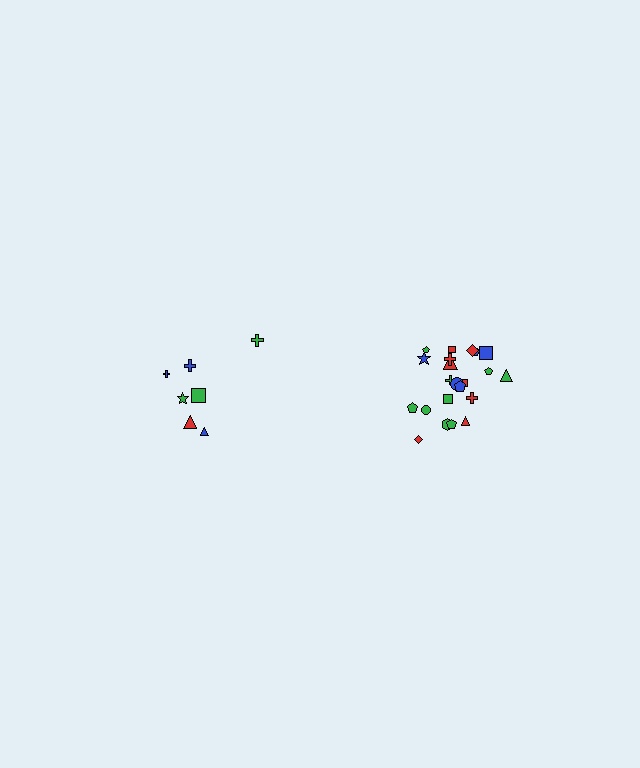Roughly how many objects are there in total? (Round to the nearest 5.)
Roughly 30 objects in total.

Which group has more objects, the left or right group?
The right group.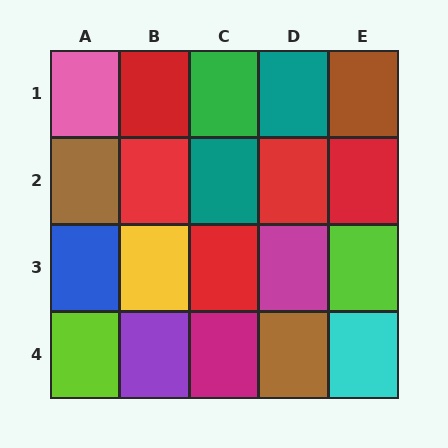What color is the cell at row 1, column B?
Red.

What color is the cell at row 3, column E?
Lime.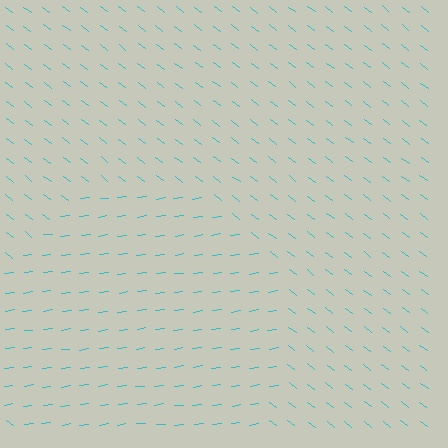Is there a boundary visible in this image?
Yes, there is a texture boundary formed by a change in line orientation.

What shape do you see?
I see a circle.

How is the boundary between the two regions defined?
The boundary is defined purely by a change in line orientation (approximately 45 degrees difference). All lines are the same color and thickness.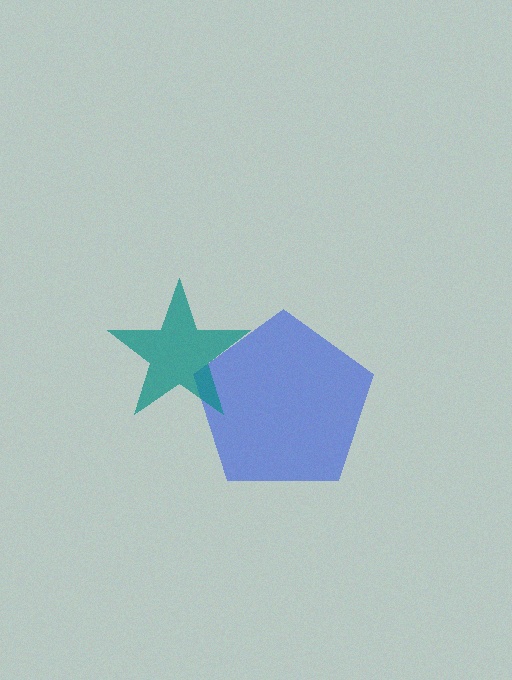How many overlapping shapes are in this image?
There are 2 overlapping shapes in the image.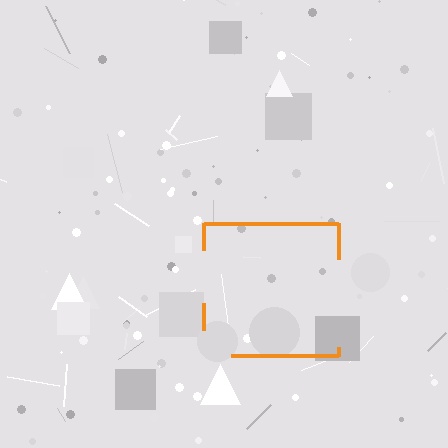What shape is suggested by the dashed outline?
The dashed outline suggests a square.